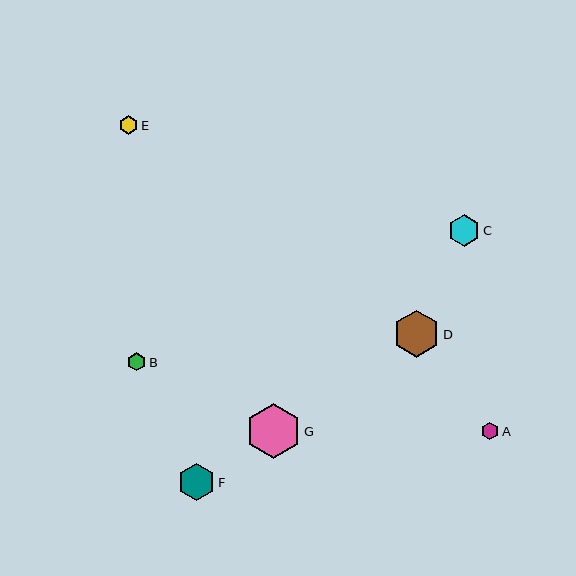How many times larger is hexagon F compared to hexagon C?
Hexagon F is approximately 1.2 times the size of hexagon C.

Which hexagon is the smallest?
Hexagon A is the smallest with a size of approximately 18 pixels.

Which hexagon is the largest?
Hexagon G is the largest with a size of approximately 55 pixels.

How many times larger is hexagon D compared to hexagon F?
Hexagon D is approximately 1.2 times the size of hexagon F.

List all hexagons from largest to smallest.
From largest to smallest: G, D, F, C, E, B, A.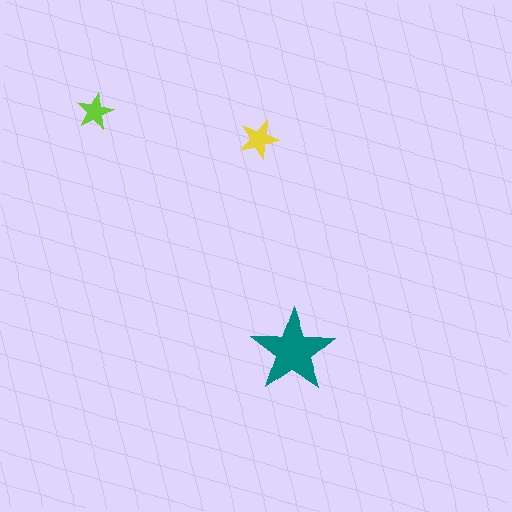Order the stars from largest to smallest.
the teal one, the yellow one, the lime one.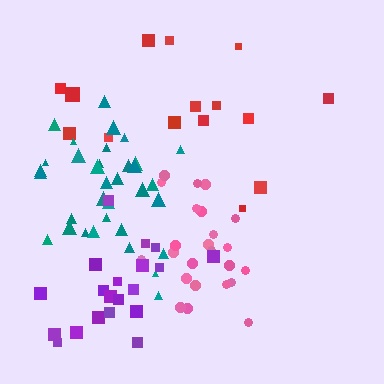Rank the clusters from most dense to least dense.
teal, pink, purple, red.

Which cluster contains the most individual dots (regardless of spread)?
Teal (34).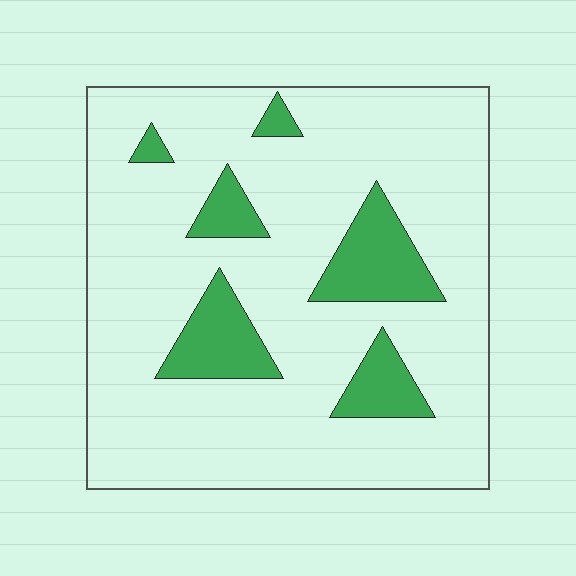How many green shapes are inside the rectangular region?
6.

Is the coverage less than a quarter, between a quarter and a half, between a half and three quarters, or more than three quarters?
Less than a quarter.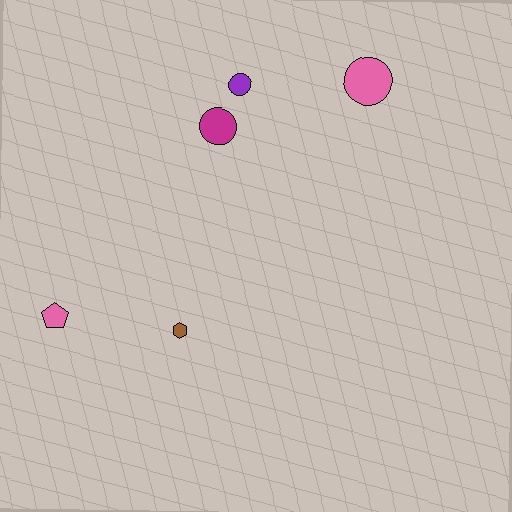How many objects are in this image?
There are 5 objects.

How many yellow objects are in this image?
There are no yellow objects.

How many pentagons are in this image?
There is 1 pentagon.